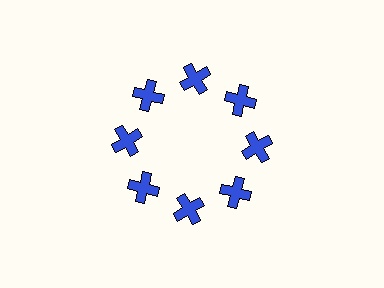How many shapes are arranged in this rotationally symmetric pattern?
There are 8 shapes, arranged in 8 groups of 1.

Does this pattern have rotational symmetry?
Yes, this pattern has 8-fold rotational symmetry. It looks the same after rotating 45 degrees around the center.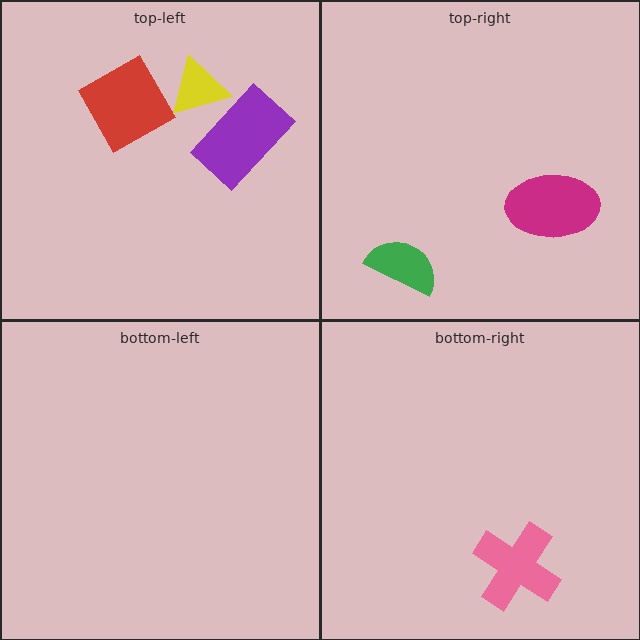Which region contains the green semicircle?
The top-right region.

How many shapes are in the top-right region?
2.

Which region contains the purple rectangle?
The top-left region.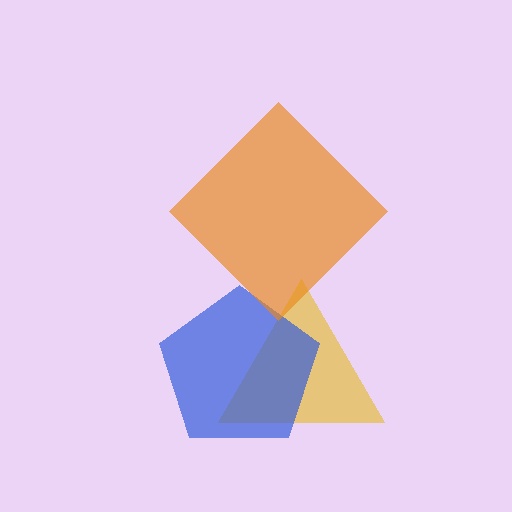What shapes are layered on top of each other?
The layered shapes are: a yellow triangle, a blue pentagon, an orange diamond.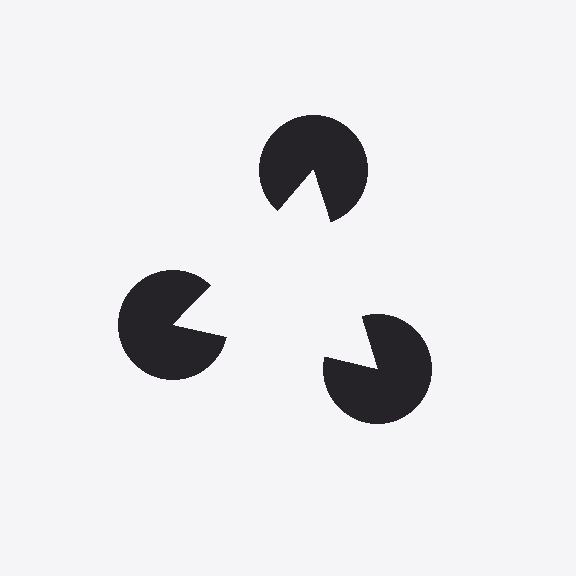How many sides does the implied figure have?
3 sides.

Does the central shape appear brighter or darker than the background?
It typically appears slightly brighter than the background, even though no actual brightness change is drawn.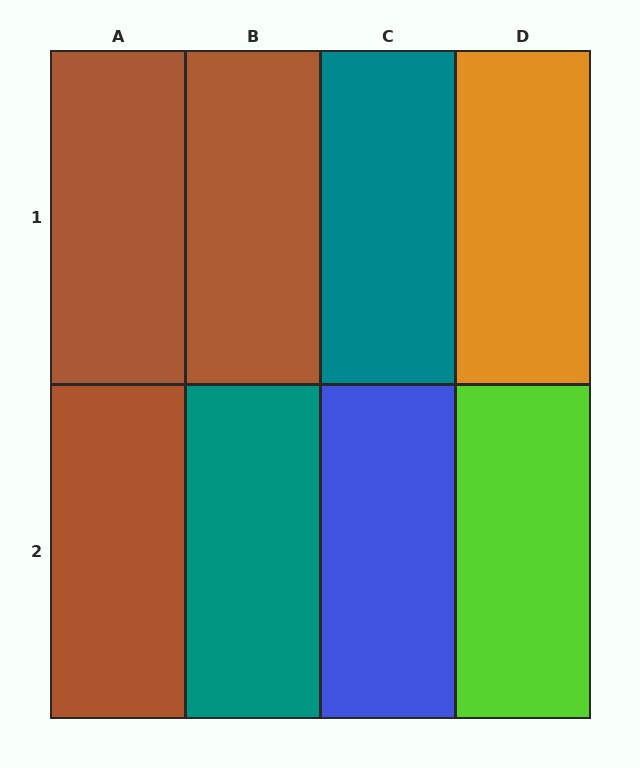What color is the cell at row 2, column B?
Teal.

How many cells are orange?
1 cell is orange.